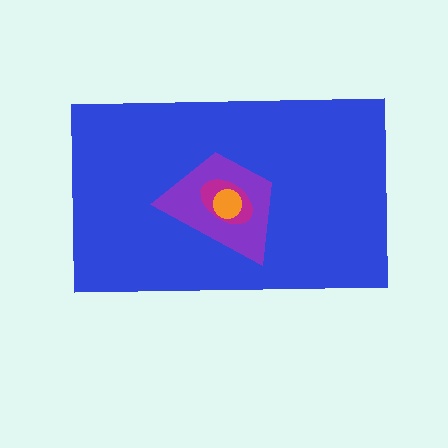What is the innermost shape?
The orange circle.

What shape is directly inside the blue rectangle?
The purple trapezoid.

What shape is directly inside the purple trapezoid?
The magenta ellipse.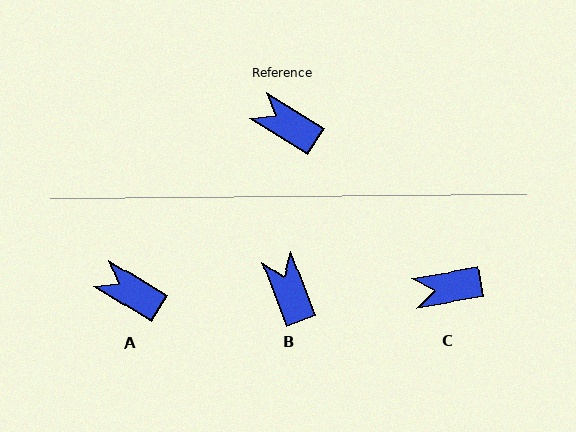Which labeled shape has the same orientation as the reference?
A.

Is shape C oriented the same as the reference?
No, it is off by about 42 degrees.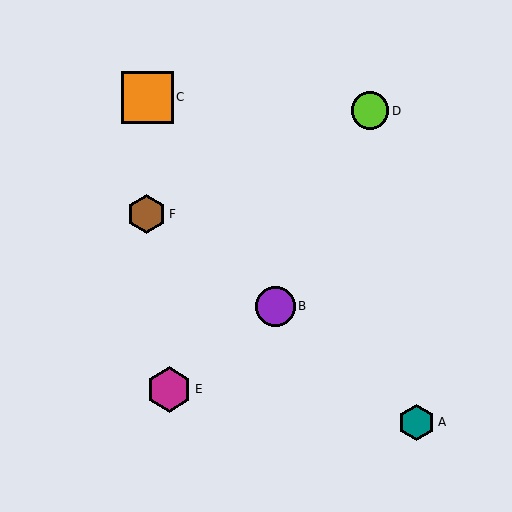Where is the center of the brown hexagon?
The center of the brown hexagon is at (147, 214).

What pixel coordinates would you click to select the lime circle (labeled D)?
Click at (370, 111) to select the lime circle D.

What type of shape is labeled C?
Shape C is an orange square.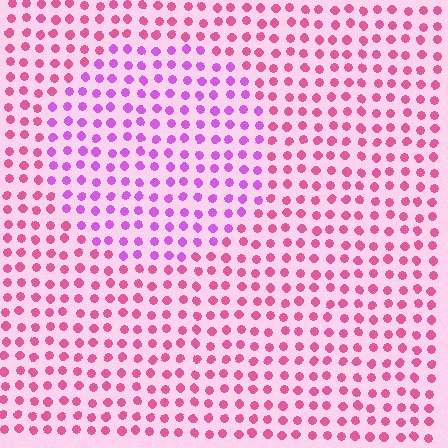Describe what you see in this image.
The image is filled with small pink elements in a uniform arrangement. A circle-shaped region is visible where the elements are tinted to a slightly different hue, forming a subtle color boundary.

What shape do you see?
I see a circle.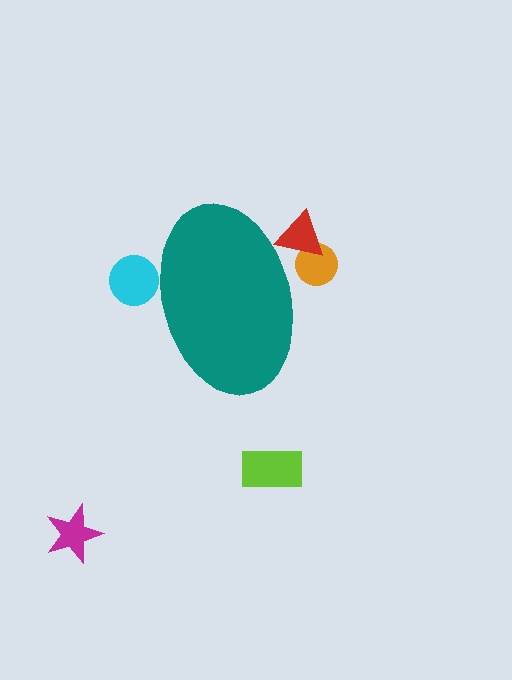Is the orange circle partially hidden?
Yes, the orange circle is partially hidden behind the teal ellipse.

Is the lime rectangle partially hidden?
No, the lime rectangle is fully visible.